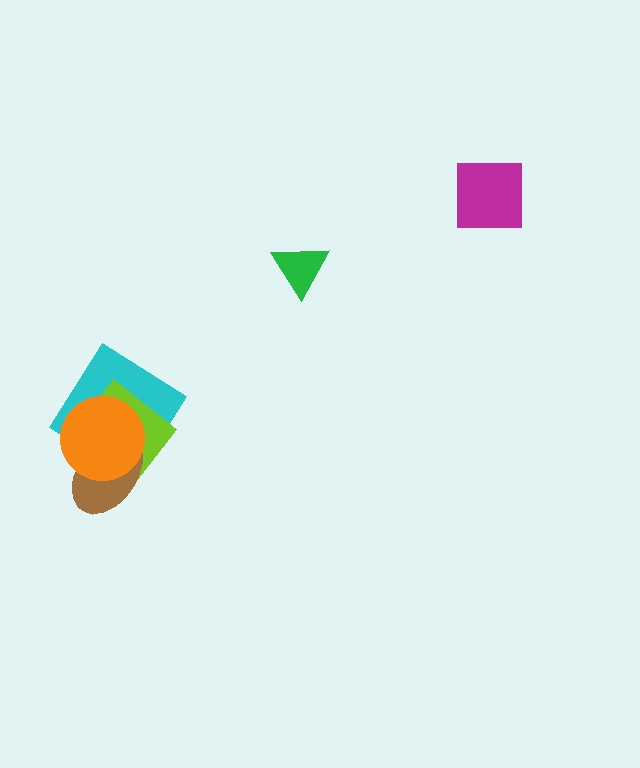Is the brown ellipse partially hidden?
Yes, it is partially covered by another shape.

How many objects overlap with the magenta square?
0 objects overlap with the magenta square.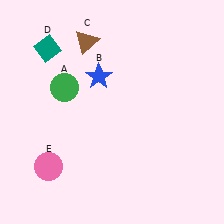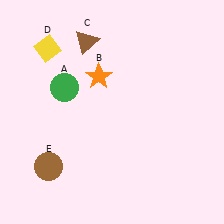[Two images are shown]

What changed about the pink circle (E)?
In Image 1, E is pink. In Image 2, it changed to brown.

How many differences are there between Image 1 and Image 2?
There are 3 differences between the two images.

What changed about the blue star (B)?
In Image 1, B is blue. In Image 2, it changed to orange.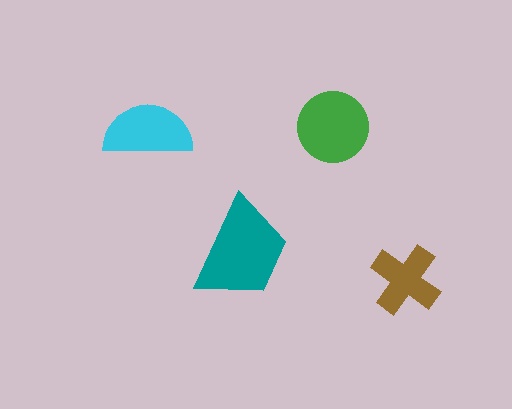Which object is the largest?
The teal trapezoid.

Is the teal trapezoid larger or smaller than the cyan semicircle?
Larger.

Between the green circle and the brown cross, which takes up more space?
The green circle.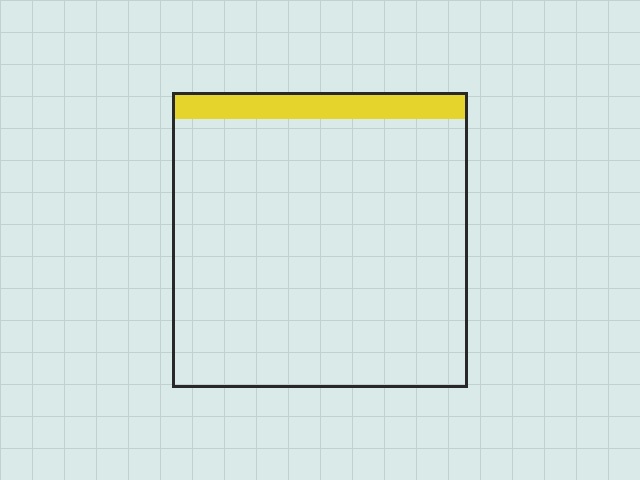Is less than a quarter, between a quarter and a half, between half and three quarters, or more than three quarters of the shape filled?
Less than a quarter.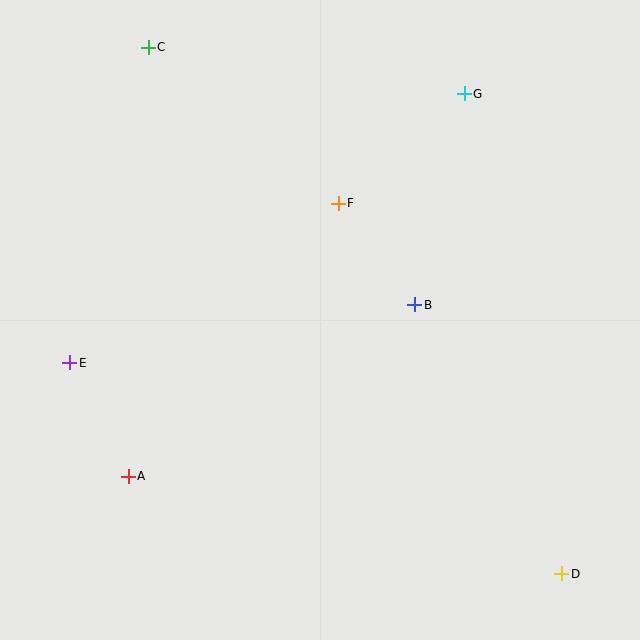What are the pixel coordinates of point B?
Point B is at (415, 305).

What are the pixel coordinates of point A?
Point A is at (128, 476).